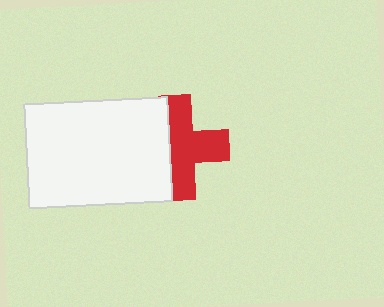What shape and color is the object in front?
The object in front is a white rectangle.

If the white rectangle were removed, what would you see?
You would see the complete red cross.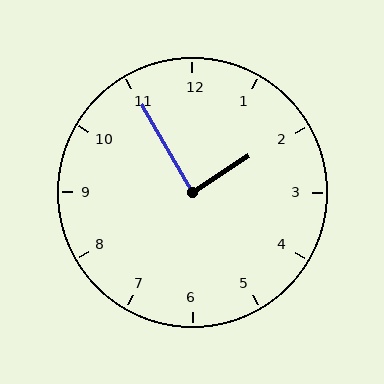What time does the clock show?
1:55.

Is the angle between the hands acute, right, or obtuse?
It is right.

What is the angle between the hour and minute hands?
Approximately 88 degrees.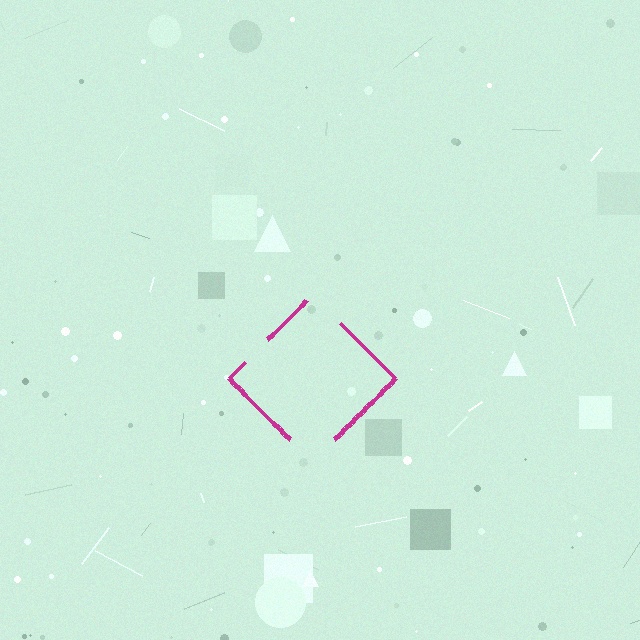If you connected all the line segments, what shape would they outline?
They would outline a diamond.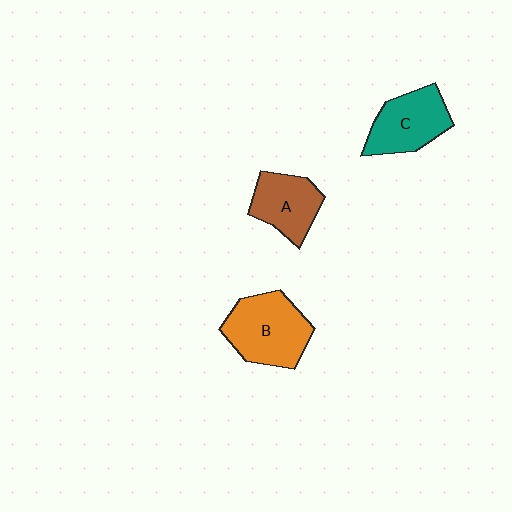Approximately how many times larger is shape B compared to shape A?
Approximately 1.4 times.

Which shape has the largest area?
Shape B (orange).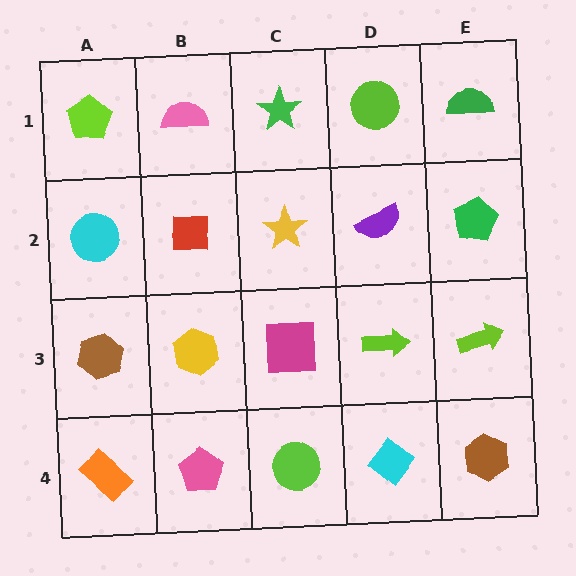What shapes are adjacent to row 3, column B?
A red square (row 2, column B), a pink pentagon (row 4, column B), a brown hexagon (row 3, column A), a magenta square (row 3, column C).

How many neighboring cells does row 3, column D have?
4.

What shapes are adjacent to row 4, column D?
A lime arrow (row 3, column D), a lime circle (row 4, column C), a brown hexagon (row 4, column E).